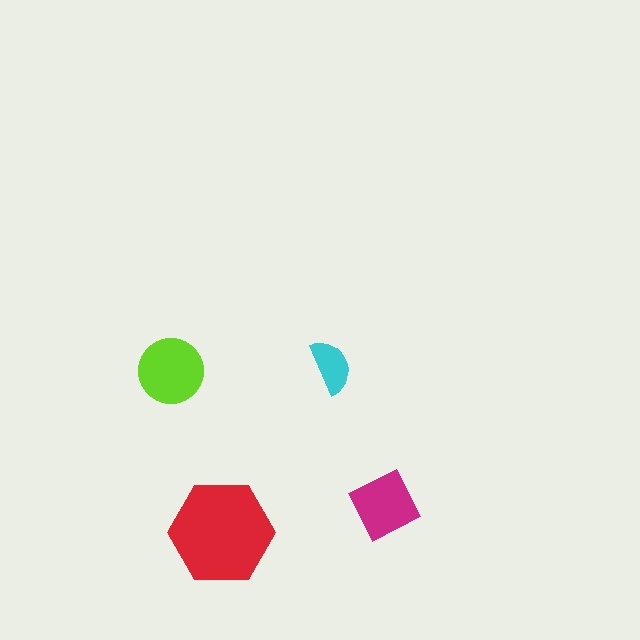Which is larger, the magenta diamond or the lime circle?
The lime circle.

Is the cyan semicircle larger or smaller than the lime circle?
Smaller.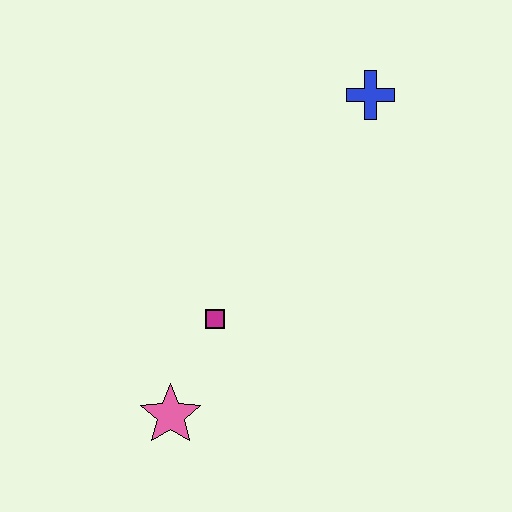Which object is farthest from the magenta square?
The blue cross is farthest from the magenta square.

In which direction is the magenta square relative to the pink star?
The magenta square is above the pink star.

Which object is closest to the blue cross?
The magenta square is closest to the blue cross.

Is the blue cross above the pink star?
Yes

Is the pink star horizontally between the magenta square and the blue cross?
No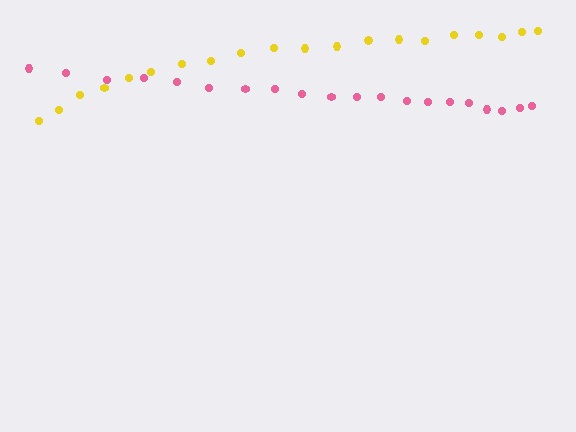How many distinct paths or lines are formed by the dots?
There are 2 distinct paths.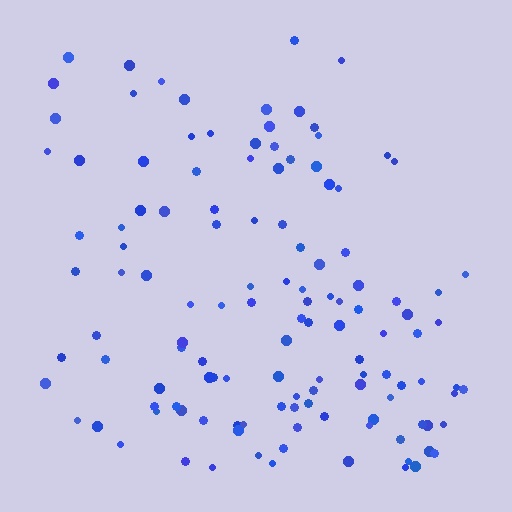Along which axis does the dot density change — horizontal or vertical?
Vertical.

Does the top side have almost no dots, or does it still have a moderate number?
Still a moderate number, just noticeably fewer than the bottom.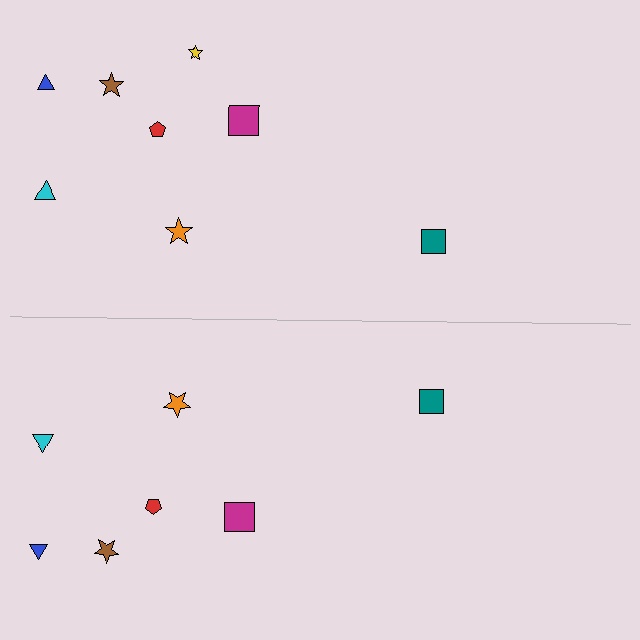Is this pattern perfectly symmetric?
No, the pattern is not perfectly symmetric. A yellow star is missing from the bottom side.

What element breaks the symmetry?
A yellow star is missing from the bottom side.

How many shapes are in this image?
There are 15 shapes in this image.